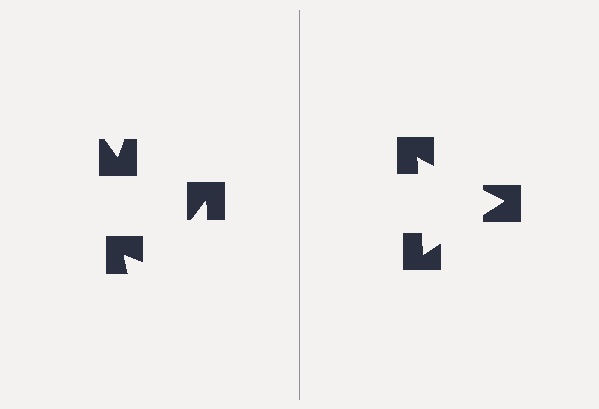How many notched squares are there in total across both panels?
6 — 3 on each side.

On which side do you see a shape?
An illusory triangle appears on the right side. On the left side the wedge cuts are rotated, so no coherent shape forms.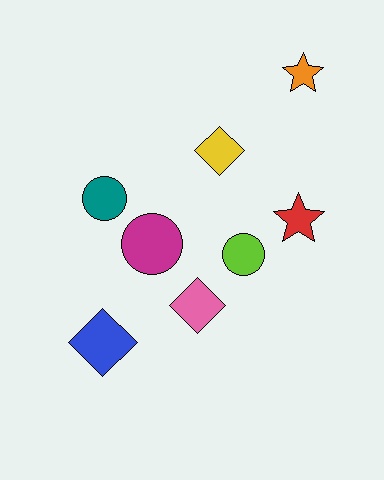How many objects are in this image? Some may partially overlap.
There are 8 objects.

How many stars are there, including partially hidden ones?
There are 2 stars.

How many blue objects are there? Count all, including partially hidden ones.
There is 1 blue object.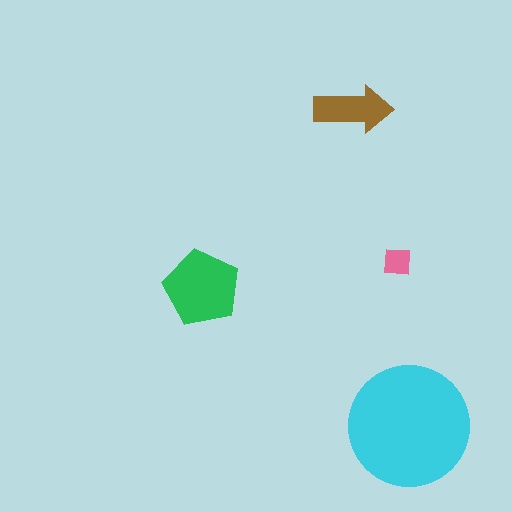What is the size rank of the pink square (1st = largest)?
4th.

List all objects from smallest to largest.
The pink square, the brown arrow, the green pentagon, the cyan circle.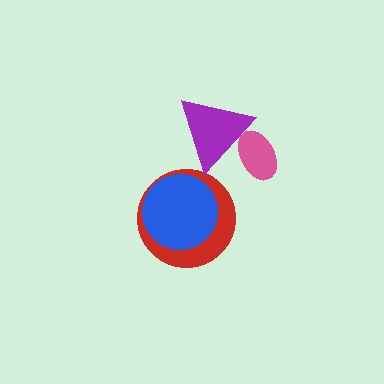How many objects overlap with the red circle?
1 object overlaps with the red circle.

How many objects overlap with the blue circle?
1 object overlaps with the blue circle.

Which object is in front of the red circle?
The blue circle is in front of the red circle.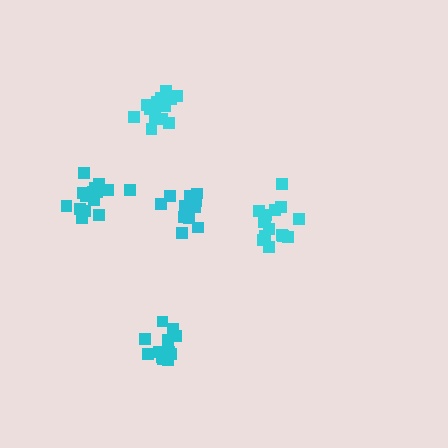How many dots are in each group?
Group 1: 12 dots, Group 2: 15 dots, Group 3: 14 dots, Group 4: 15 dots, Group 5: 15 dots (71 total).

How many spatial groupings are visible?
There are 5 spatial groupings.